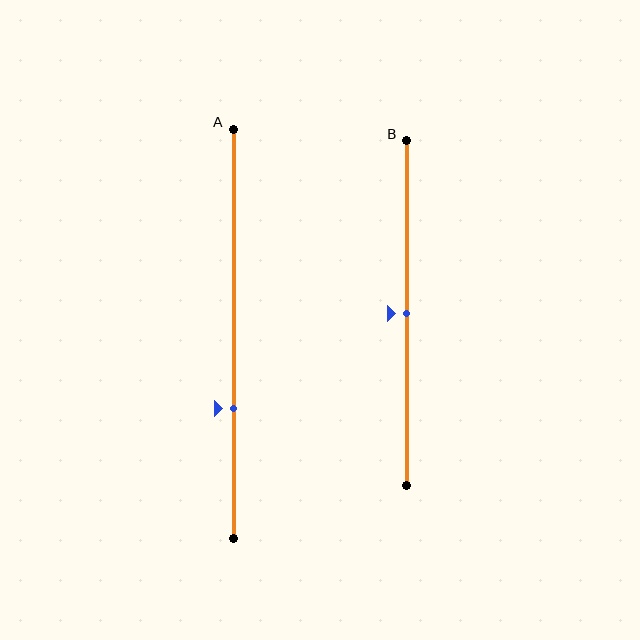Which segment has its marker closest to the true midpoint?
Segment B has its marker closest to the true midpoint.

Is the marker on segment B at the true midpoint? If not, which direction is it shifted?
Yes, the marker on segment B is at the true midpoint.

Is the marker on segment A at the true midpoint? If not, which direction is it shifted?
No, the marker on segment A is shifted downward by about 18% of the segment length.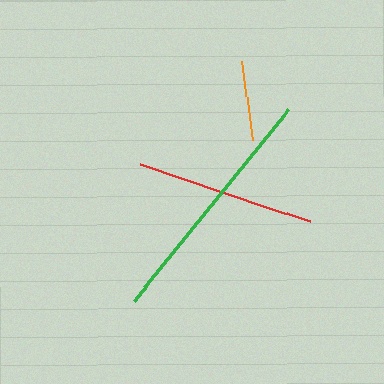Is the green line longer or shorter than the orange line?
The green line is longer than the orange line.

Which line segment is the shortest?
The orange line is the shortest at approximately 80 pixels.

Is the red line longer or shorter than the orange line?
The red line is longer than the orange line.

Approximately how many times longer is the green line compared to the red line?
The green line is approximately 1.4 times the length of the red line.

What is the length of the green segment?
The green segment is approximately 246 pixels long.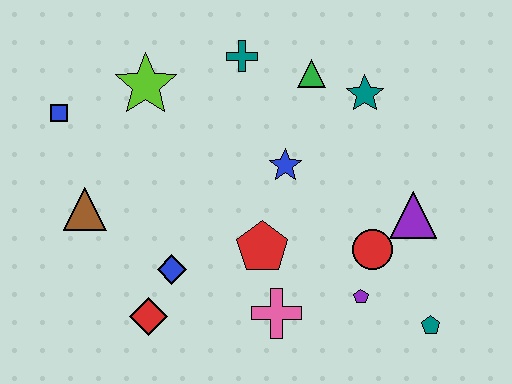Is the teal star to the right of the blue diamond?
Yes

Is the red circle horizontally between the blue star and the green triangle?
No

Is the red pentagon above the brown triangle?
No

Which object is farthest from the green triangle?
The red diamond is farthest from the green triangle.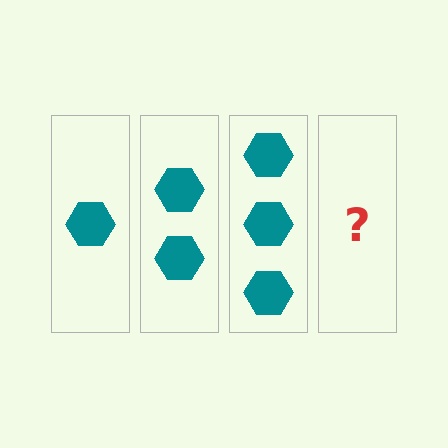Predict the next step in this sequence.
The next step is 4 hexagons.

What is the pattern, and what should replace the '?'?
The pattern is that each step adds one more hexagon. The '?' should be 4 hexagons.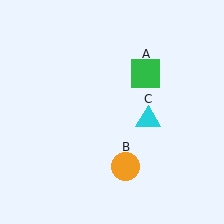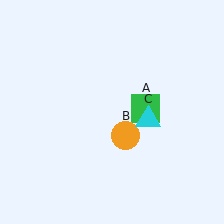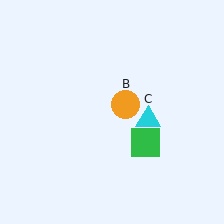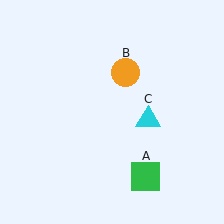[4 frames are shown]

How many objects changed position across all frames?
2 objects changed position: green square (object A), orange circle (object B).